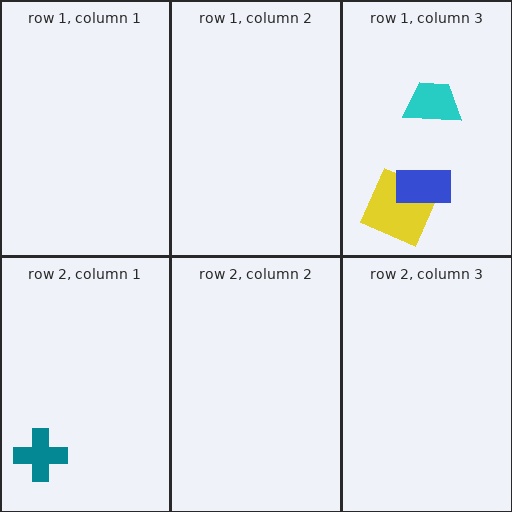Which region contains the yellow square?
The row 1, column 3 region.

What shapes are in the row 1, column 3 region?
The yellow square, the cyan trapezoid, the blue rectangle.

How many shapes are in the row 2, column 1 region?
1.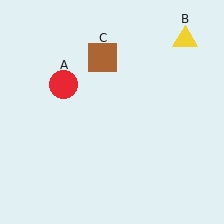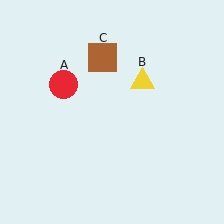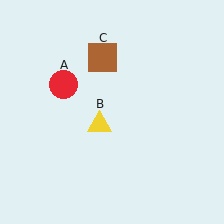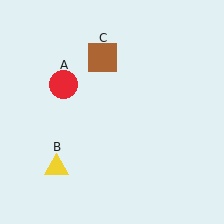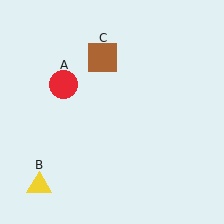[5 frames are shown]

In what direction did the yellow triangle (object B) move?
The yellow triangle (object B) moved down and to the left.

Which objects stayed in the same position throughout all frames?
Red circle (object A) and brown square (object C) remained stationary.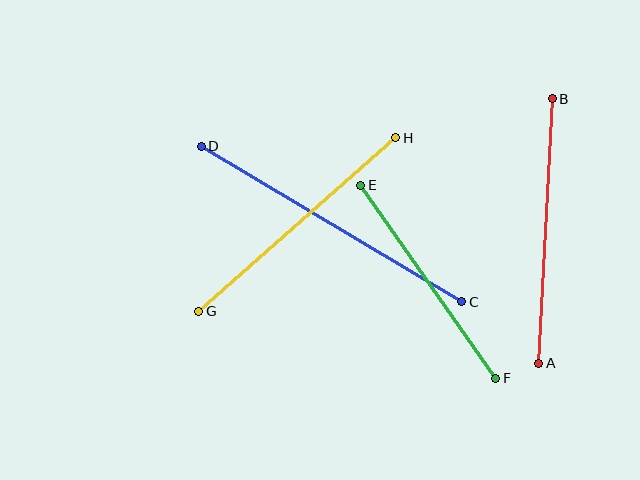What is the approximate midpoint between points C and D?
The midpoint is at approximately (331, 224) pixels.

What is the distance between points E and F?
The distance is approximately 235 pixels.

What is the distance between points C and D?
The distance is approximately 304 pixels.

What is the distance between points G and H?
The distance is approximately 262 pixels.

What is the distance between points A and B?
The distance is approximately 265 pixels.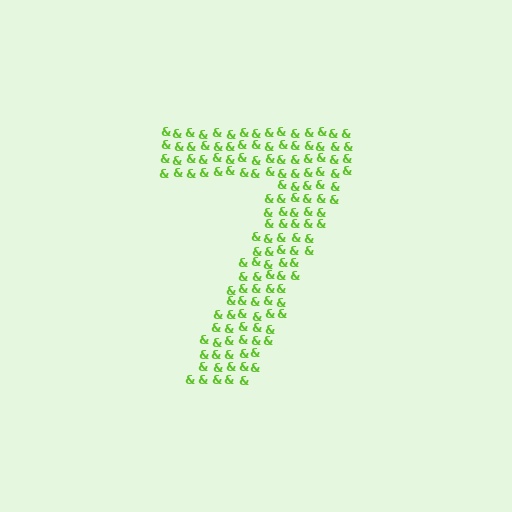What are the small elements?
The small elements are ampersands.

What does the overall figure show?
The overall figure shows the digit 7.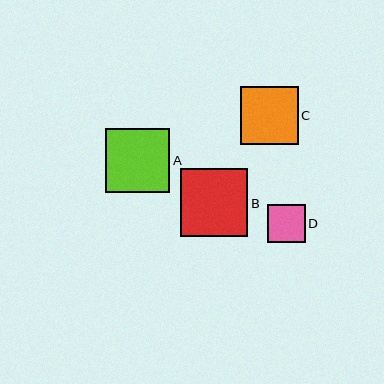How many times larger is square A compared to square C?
Square A is approximately 1.1 times the size of square C.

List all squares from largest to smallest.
From largest to smallest: B, A, C, D.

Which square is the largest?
Square B is the largest with a size of approximately 68 pixels.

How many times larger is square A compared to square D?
Square A is approximately 1.7 times the size of square D.